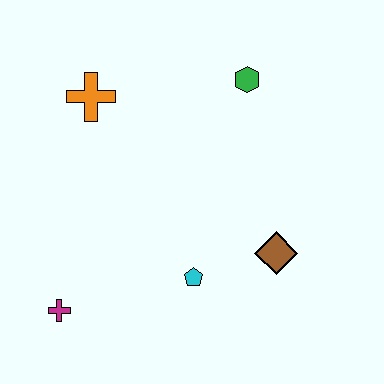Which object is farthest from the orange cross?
The brown diamond is farthest from the orange cross.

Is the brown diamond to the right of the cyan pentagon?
Yes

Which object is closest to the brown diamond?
The cyan pentagon is closest to the brown diamond.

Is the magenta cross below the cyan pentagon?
Yes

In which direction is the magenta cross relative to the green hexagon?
The magenta cross is below the green hexagon.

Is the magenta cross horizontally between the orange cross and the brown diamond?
No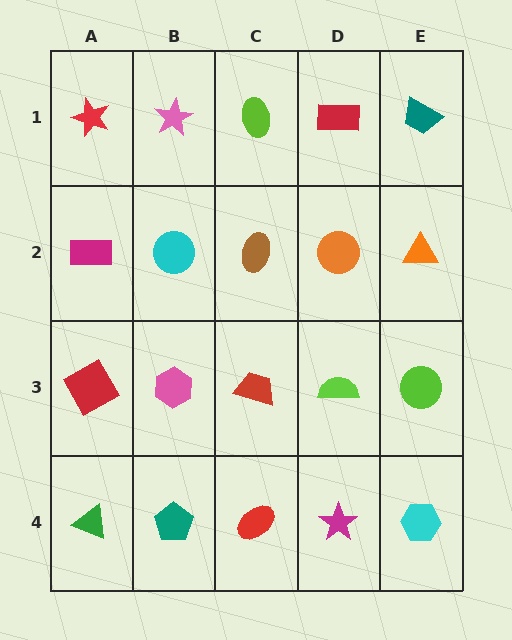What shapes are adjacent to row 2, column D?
A red rectangle (row 1, column D), a lime semicircle (row 3, column D), a brown ellipse (row 2, column C), an orange triangle (row 2, column E).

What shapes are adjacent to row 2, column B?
A pink star (row 1, column B), a pink hexagon (row 3, column B), a magenta rectangle (row 2, column A), a brown ellipse (row 2, column C).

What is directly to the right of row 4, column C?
A magenta star.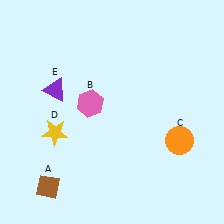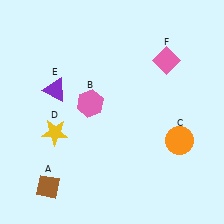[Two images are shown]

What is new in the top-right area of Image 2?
A pink diamond (F) was added in the top-right area of Image 2.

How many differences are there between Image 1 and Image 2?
There is 1 difference between the two images.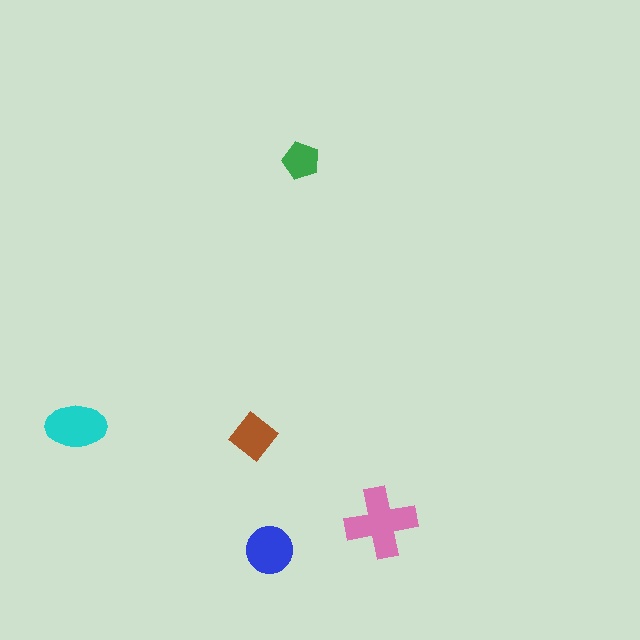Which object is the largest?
The pink cross.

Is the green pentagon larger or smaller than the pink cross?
Smaller.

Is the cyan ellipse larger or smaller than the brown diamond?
Larger.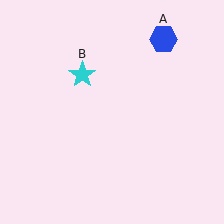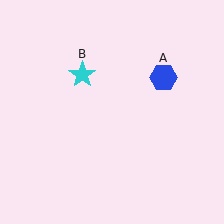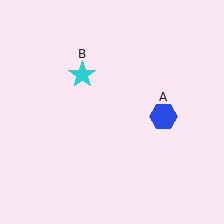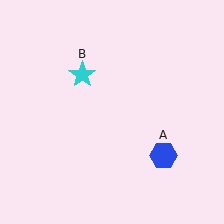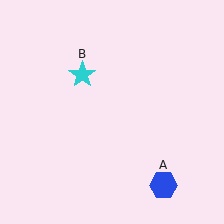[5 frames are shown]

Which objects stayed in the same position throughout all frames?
Cyan star (object B) remained stationary.